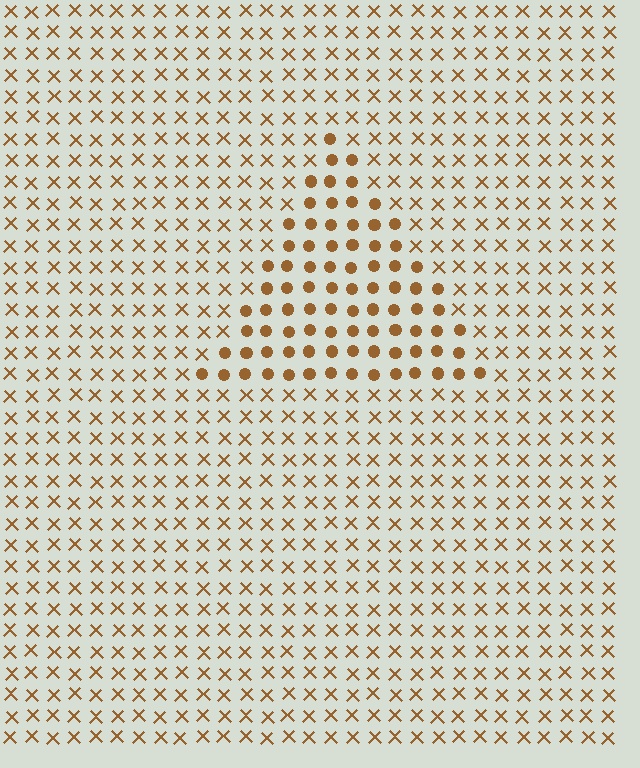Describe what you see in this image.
The image is filled with small brown elements arranged in a uniform grid. A triangle-shaped region contains circles, while the surrounding area contains X marks. The boundary is defined purely by the change in element shape.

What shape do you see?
I see a triangle.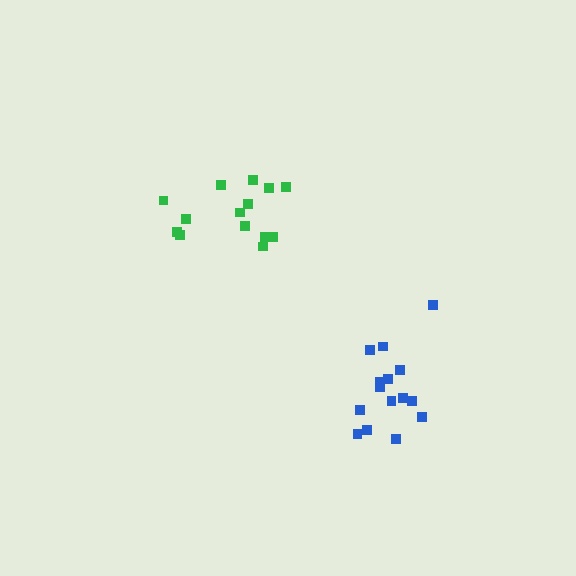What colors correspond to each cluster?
The clusters are colored: green, blue.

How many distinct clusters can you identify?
There are 2 distinct clusters.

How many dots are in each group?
Group 1: 14 dots, Group 2: 15 dots (29 total).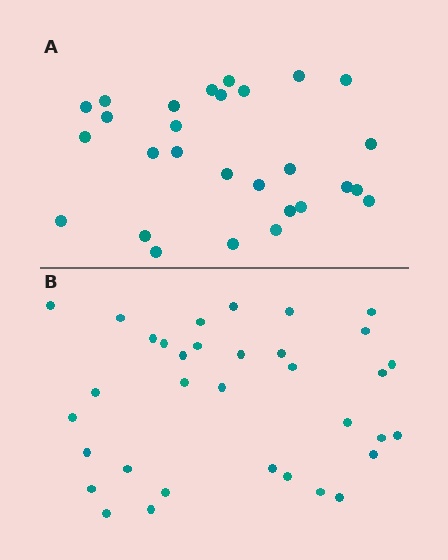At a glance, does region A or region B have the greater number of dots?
Region B (the bottom region) has more dots.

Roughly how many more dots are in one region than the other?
Region B has about 6 more dots than region A.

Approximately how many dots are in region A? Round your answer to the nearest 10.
About 30 dots. (The exact count is 28, which rounds to 30.)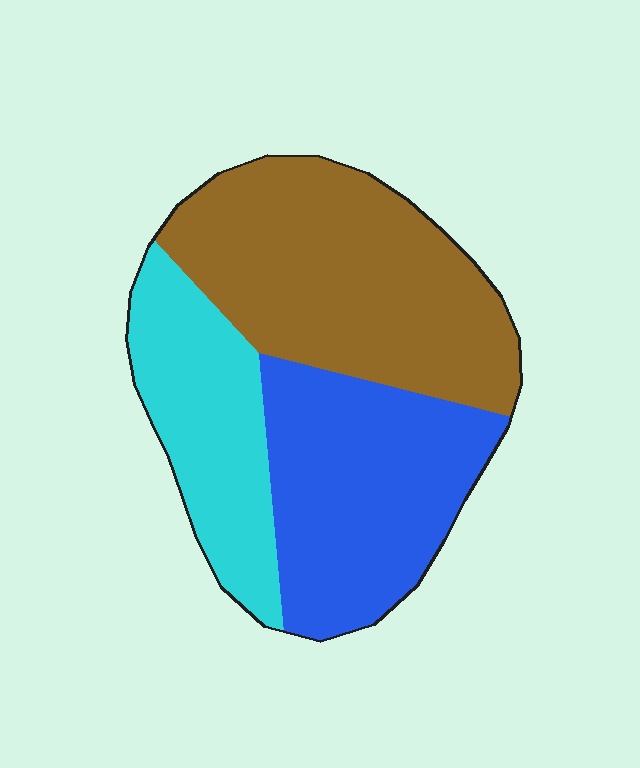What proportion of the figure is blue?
Blue covers roughly 35% of the figure.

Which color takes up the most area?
Brown, at roughly 45%.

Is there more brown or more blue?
Brown.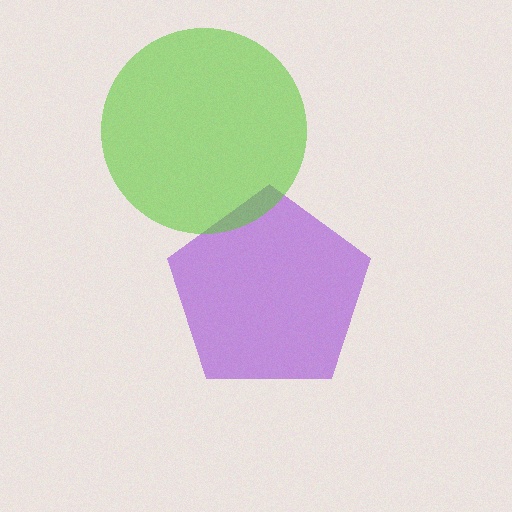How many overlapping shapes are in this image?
There are 2 overlapping shapes in the image.